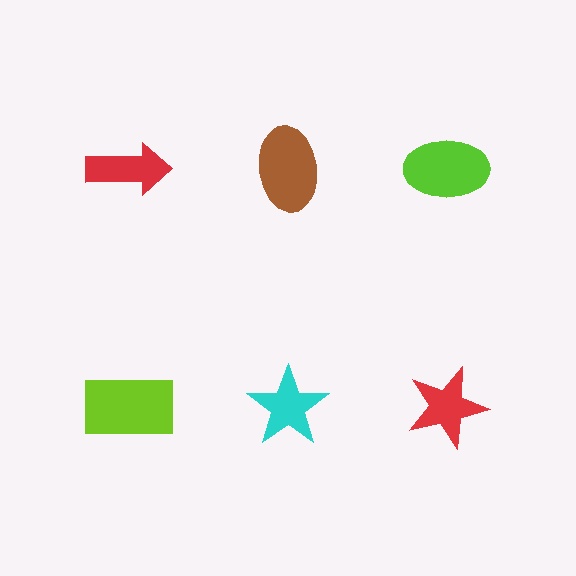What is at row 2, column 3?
A red star.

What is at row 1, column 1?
A red arrow.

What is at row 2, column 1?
A lime rectangle.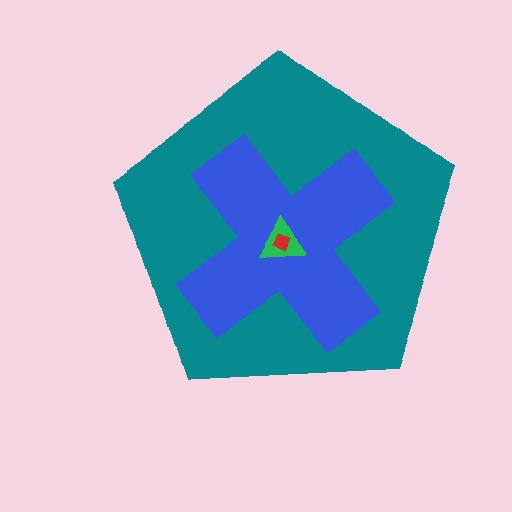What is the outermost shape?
The teal pentagon.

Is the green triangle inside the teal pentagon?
Yes.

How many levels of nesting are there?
4.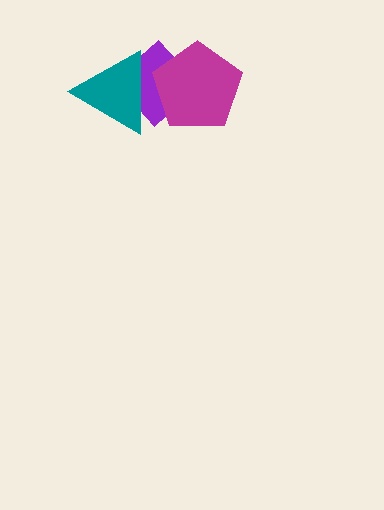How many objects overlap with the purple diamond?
2 objects overlap with the purple diamond.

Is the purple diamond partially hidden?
Yes, it is partially covered by another shape.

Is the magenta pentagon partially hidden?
Yes, it is partially covered by another shape.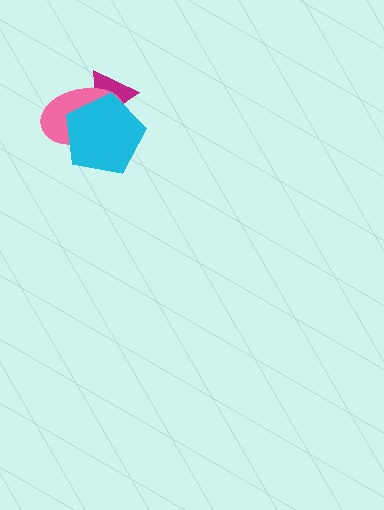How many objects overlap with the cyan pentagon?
2 objects overlap with the cyan pentagon.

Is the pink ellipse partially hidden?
Yes, it is partially covered by another shape.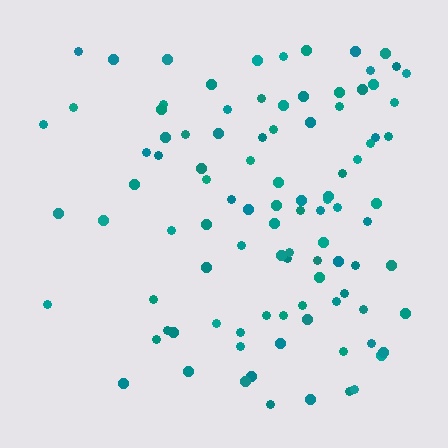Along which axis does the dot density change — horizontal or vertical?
Horizontal.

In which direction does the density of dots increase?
From left to right, with the right side densest.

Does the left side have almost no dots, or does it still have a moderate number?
Still a moderate number, just noticeably fewer than the right.